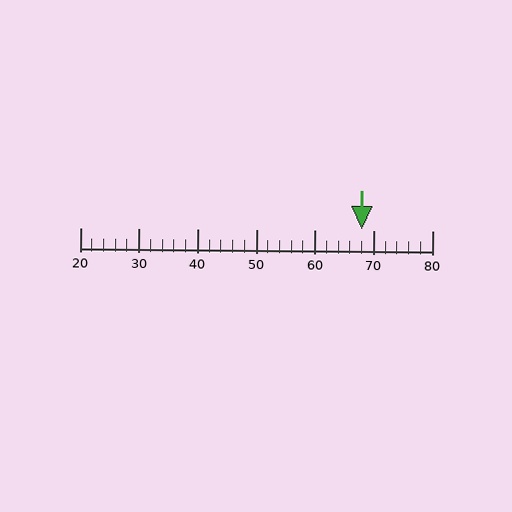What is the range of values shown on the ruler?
The ruler shows values from 20 to 80.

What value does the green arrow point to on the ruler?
The green arrow points to approximately 68.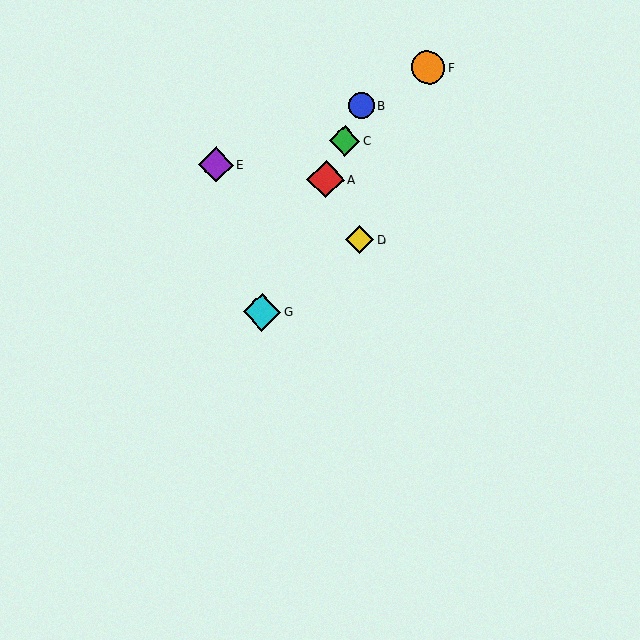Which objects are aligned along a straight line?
Objects A, B, C, G are aligned along a straight line.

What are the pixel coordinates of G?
Object G is at (262, 312).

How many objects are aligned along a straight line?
4 objects (A, B, C, G) are aligned along a straight line.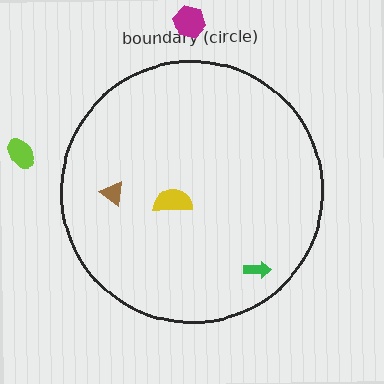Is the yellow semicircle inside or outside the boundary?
Inside.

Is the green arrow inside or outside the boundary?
Inside.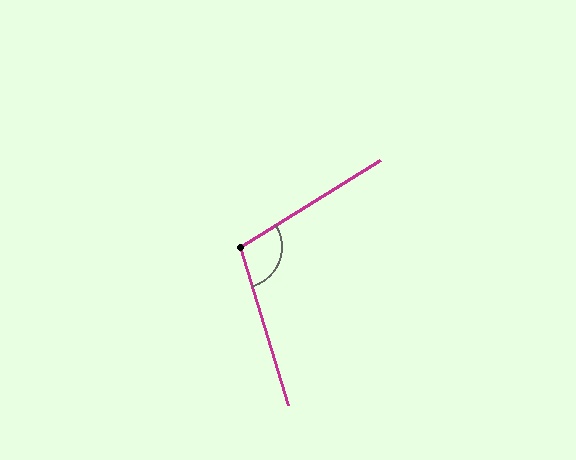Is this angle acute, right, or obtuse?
It is obtuse.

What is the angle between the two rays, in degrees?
Approximately 105 degrees.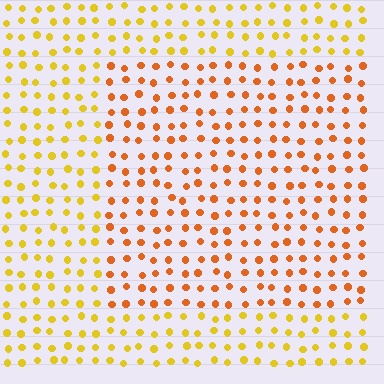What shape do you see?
I see a rectangle.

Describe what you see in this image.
The image is filled with small yellow elements in a uniform arrangement. A rectangle-shaped region is visible where the elements are tinted to a slightly different hue, forming a subtle color boundary.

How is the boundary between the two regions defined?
The boundary is defined purely by a slight shift in hue (about 31 degrees). Spacing, size, and orientation are identical on both sides.